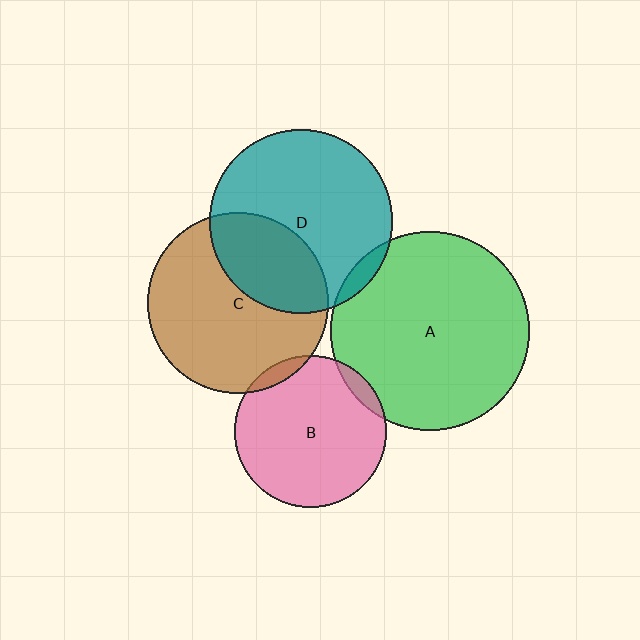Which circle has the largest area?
Circle A (green).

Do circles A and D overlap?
Yes.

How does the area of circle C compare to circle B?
Approximately 1.4 times.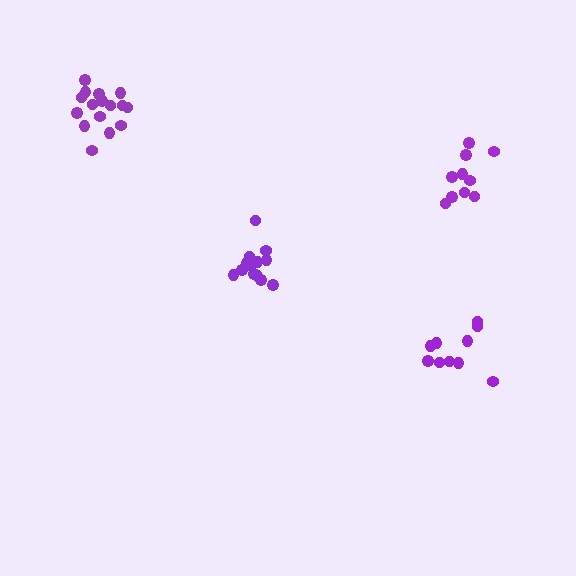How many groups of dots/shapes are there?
There are 4 groups.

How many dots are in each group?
Group 1: 10 dots, Group 2: 16 dots, Group 3: 14 dots, Group 4: 10 dots (50 total).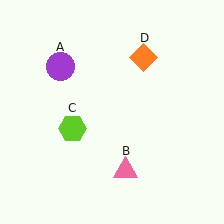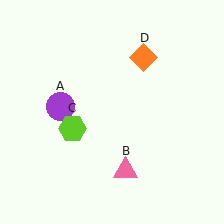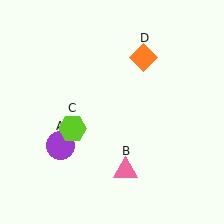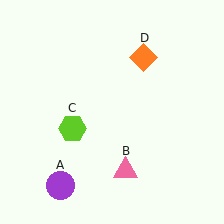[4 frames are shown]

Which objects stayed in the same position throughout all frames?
Pink triangle (object B) and lime hexagon (object C) and orange diamond (object D) remained stationary.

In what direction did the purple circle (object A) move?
The purple circle (object A) moved down.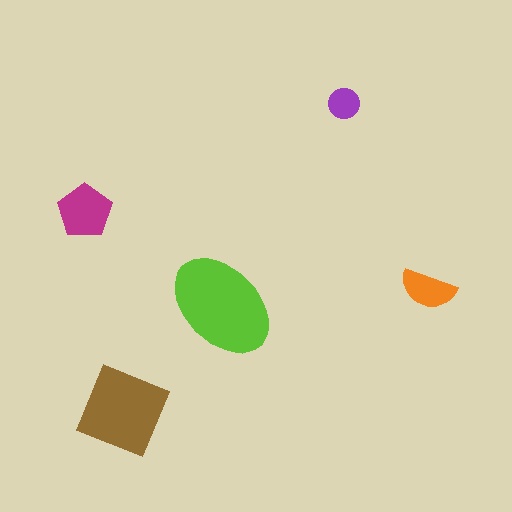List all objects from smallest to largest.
The purple circle, the orange semicircle, the magenta pentagon, the brown diamond, the lime ellipse.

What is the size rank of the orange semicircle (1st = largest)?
4th.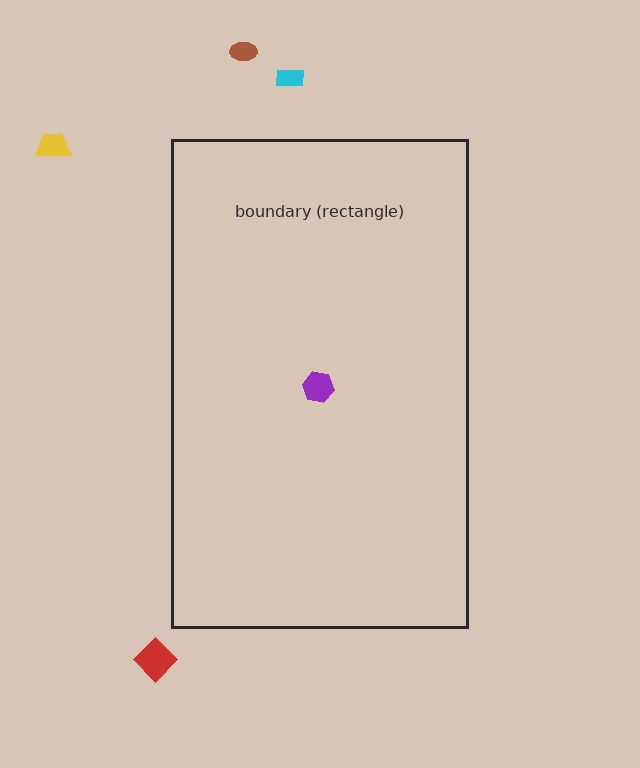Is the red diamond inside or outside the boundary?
Outside.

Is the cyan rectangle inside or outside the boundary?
Outside.